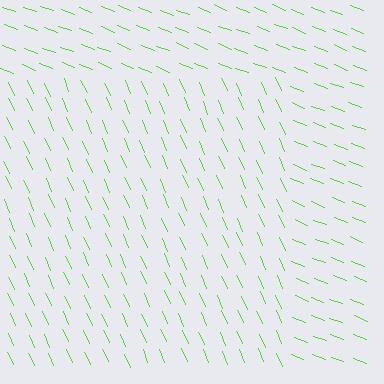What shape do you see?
I see a rectangle.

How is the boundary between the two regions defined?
The boundary is defined purely by a change in line orientation (approximately 45 degrees difference). All lines are the same color and thickness.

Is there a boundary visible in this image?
Yes, there is a texture boundary formed by a change in line orientation.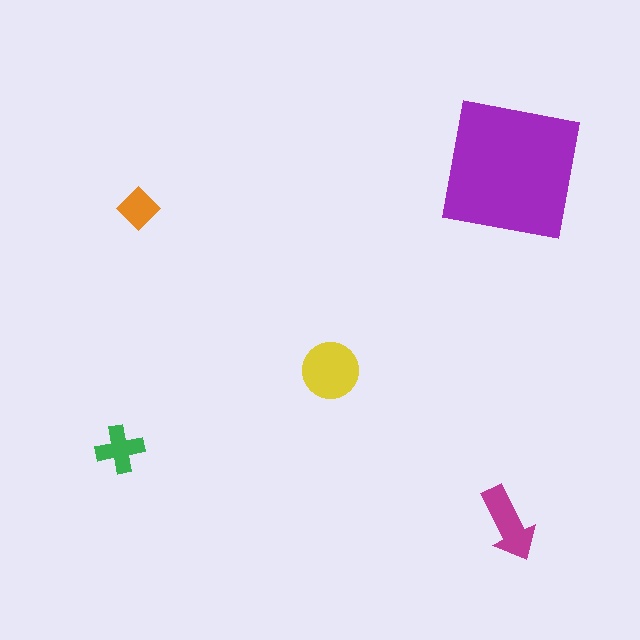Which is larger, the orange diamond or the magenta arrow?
The magenta arrow.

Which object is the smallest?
The orange diamond.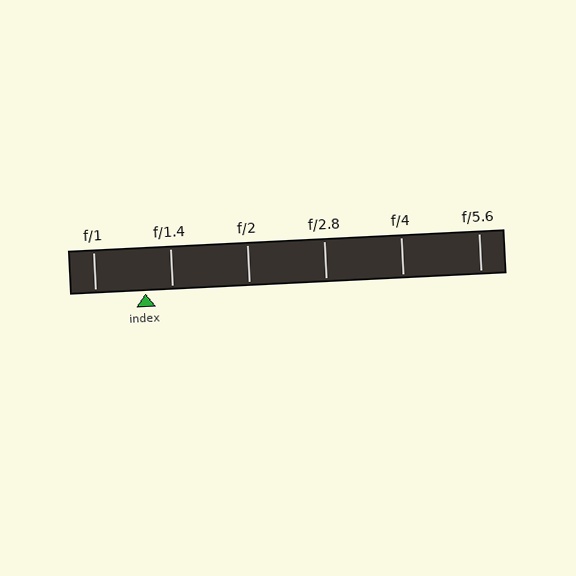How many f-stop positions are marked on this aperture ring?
There are 6 f-stop positions marked.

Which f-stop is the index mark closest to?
The index mark is closest to f/1.4.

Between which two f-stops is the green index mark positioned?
The index mark is between f/1 and f/1.4.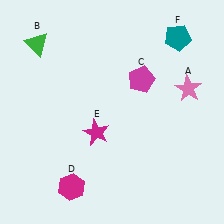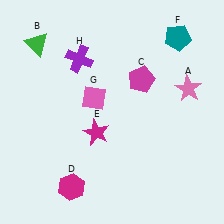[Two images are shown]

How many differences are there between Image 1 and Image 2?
There are 2 differences between the two images.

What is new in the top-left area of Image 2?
A purple cross (H) was added in the top-left area of Image 2.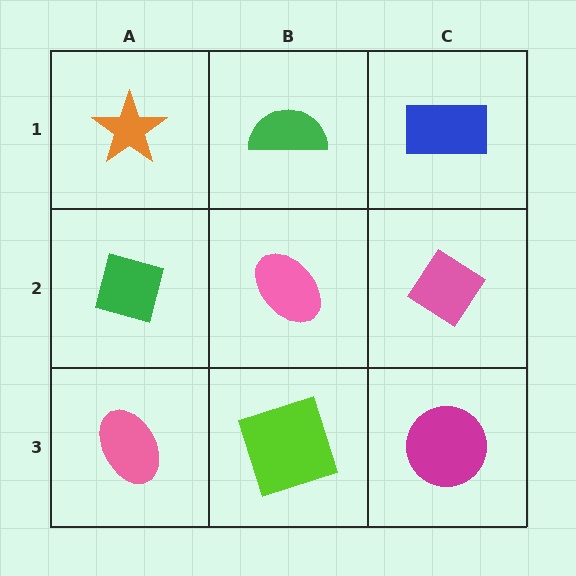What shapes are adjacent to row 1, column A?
A green square (row 2, column A), a green semicircle (row 1, column B).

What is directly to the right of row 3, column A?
A lime square.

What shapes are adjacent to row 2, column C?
A blue rectangle (row 1, column C), a magenta circle (row 3, column C), a pink ellipse (row 2, column B).